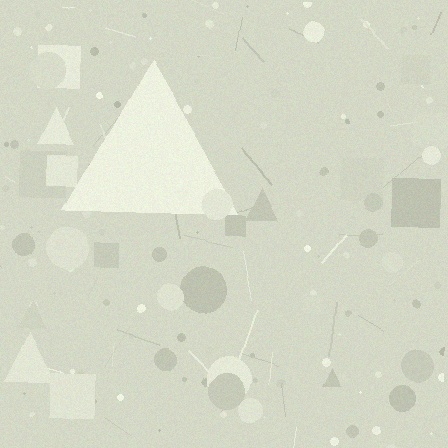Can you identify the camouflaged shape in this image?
The camouflaged shape is a triangle.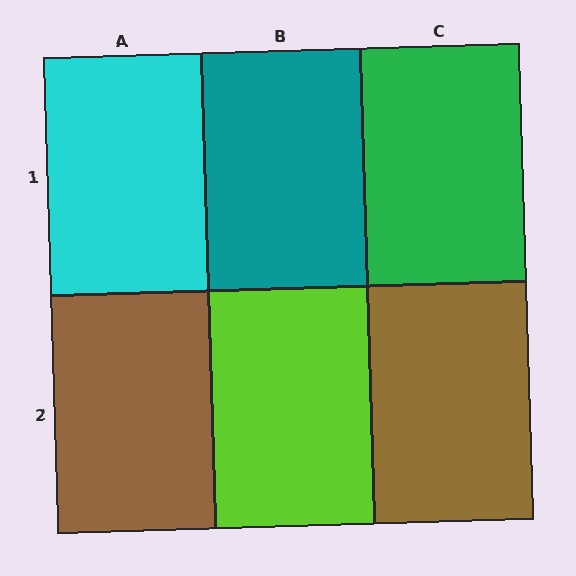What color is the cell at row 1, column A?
Cyan.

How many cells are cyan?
1 cell is cyan.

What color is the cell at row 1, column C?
Green.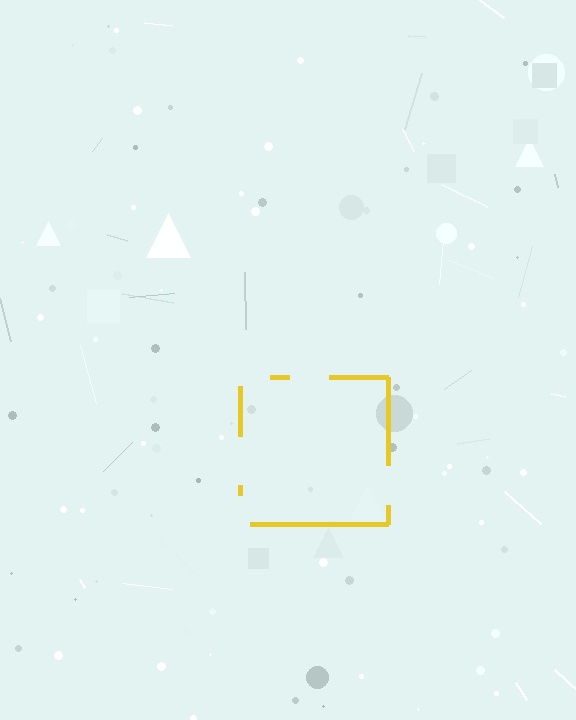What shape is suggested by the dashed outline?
The dashed outline suggests a square.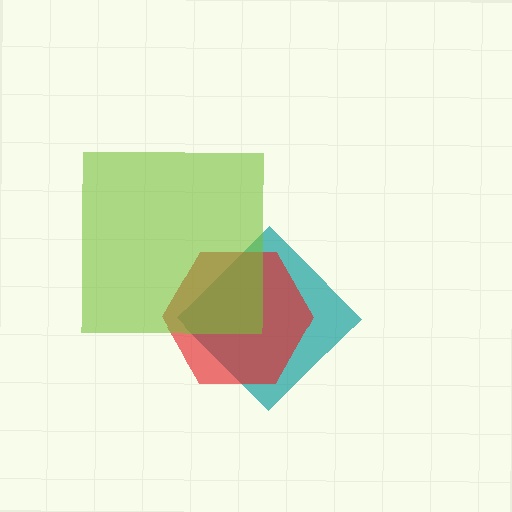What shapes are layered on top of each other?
The layered shapes are: a teal diamond, a red hexagon, a lime square.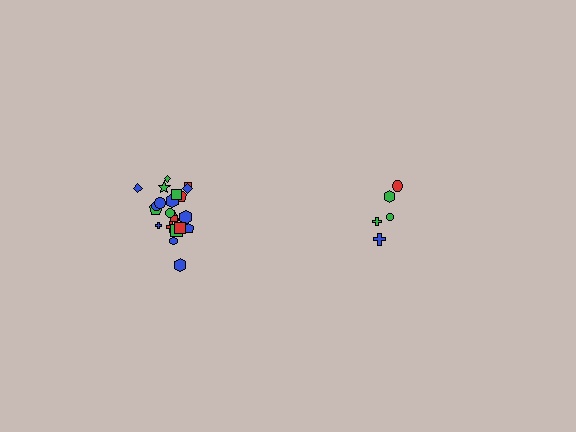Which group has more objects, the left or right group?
The left group.